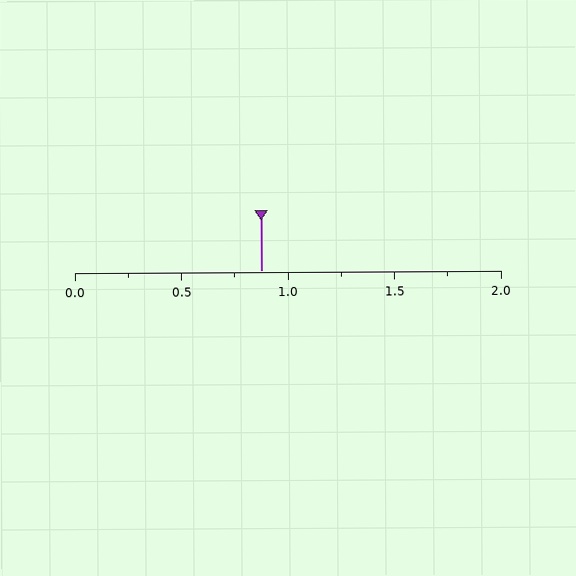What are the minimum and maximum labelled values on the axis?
The axis runs from 0.0 to 2.0.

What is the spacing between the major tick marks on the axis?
The major ticks are spaced 0.5 apart.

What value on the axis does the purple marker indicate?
The marker indicates approximately 0.88.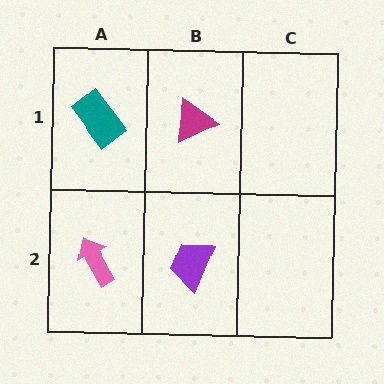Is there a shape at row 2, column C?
No, that cell is empty.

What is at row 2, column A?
A pink arrow.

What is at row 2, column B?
A purple trapezoid.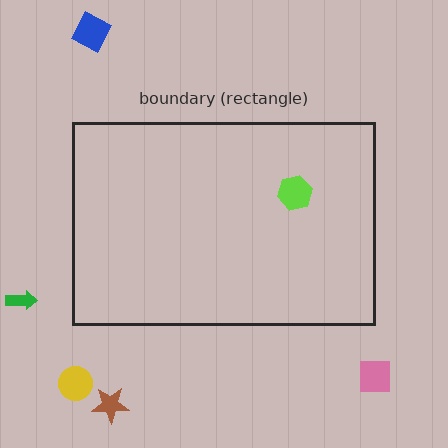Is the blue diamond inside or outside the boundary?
Outside.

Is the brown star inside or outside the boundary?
Outside.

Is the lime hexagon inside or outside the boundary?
Inside.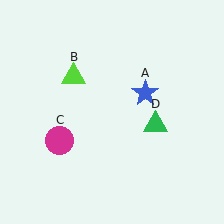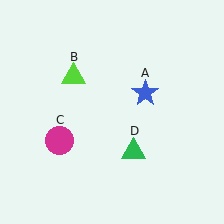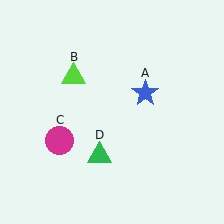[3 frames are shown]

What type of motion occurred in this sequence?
The green triangle (object D) rotated clockwise around the center of the scene.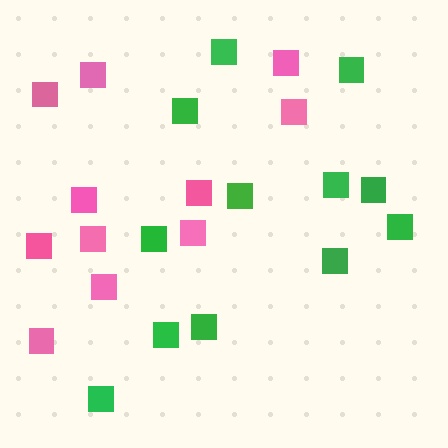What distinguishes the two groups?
There are 2 groups: one group of green squares (12) and one group of pink squares (11).